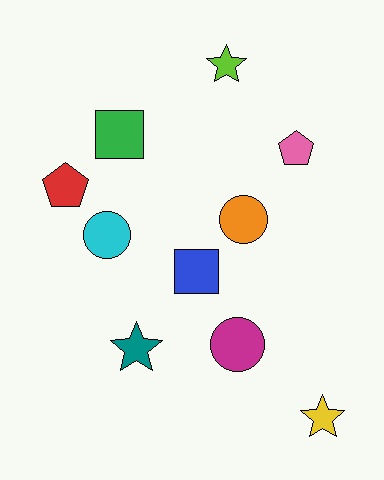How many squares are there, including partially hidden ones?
There are 2 squares.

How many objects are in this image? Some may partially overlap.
There are 10 objects.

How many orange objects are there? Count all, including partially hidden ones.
There is 1 orange object.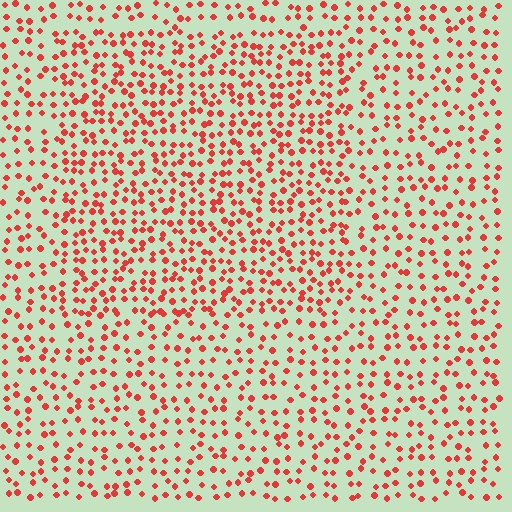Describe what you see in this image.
The image contains small red elements arranged at two different densities. A rectangle-shaped region is visible where the elements are more densely packed than the surrounding area.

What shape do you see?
I see a rectangle.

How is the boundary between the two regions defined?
The boundary is defined by a change in element density (approximately 1.5x ratio). All elements are the same color, size, and shape.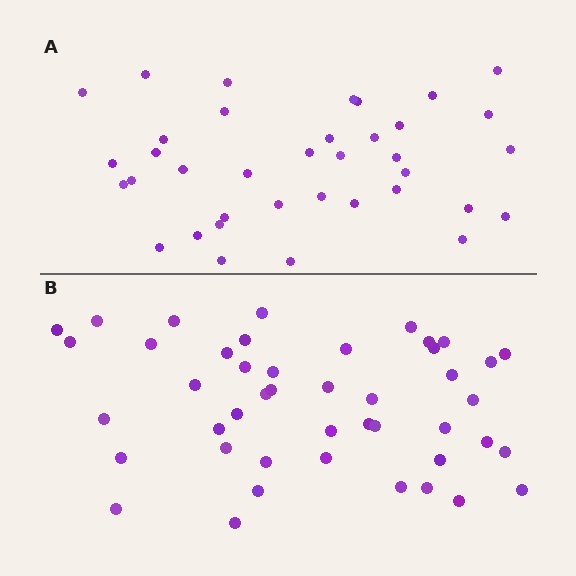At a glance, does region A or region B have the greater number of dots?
Region B (the bottom region) has more dots.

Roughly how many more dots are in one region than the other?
Region B has roughly 8 or so more dots than region A.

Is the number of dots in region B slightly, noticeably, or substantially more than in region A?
Region B has only slightly more — the two regions are fairly close. The ratio is roughly 1.2 to 1.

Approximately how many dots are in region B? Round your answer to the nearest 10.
About 40 dots. (The exact count is 45, which rounds to 40.)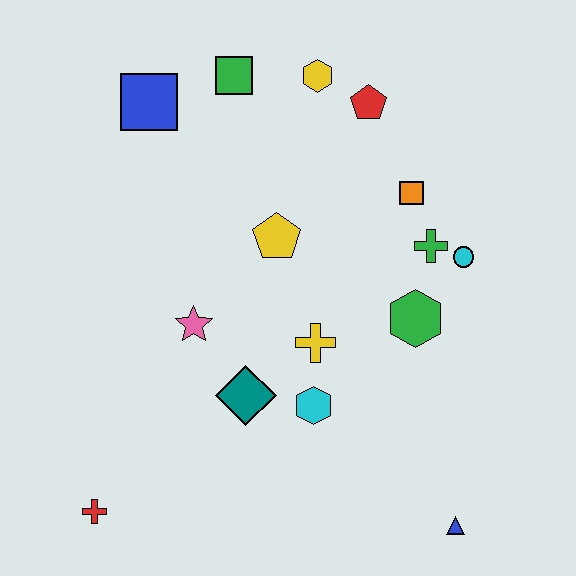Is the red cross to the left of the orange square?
Yes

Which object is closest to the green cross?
The cyan circle is closest to the green cross.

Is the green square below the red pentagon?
No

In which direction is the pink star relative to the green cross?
The pink star is to the left of the green cross.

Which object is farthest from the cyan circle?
The red cross is farthest from the cyan circle.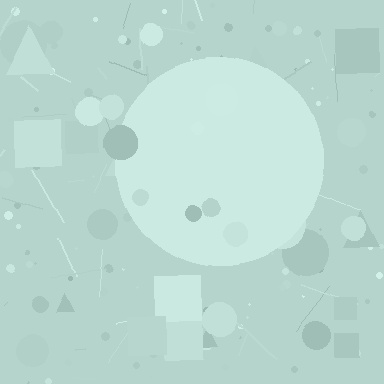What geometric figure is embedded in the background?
A circle is embedded in the background.